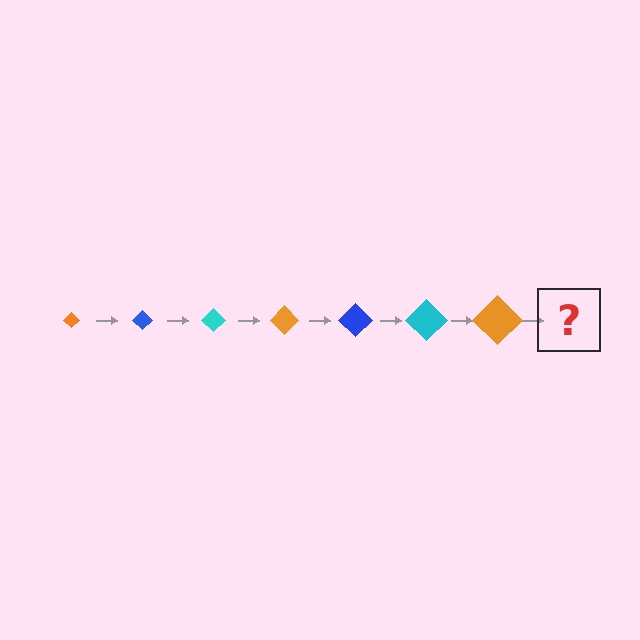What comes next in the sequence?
The next element should be a blue diamond, larger than the previous one.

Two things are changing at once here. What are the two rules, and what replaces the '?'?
The two rules are that the diamond grows larger each step and the color cycles through orange, blue, and cyan. The '?' should be a blue diamond, larger than the previous one.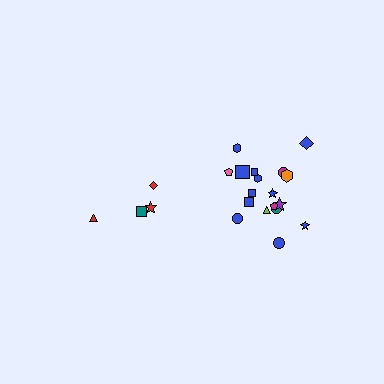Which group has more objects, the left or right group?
The right group.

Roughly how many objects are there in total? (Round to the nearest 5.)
Roughly 20 objects in total.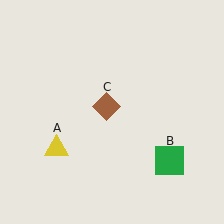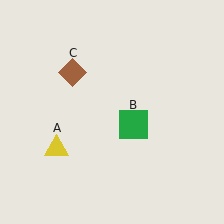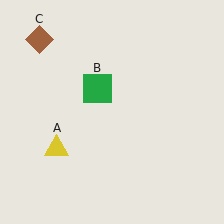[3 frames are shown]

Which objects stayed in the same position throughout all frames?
Yellow triangle (object A) remained stationary.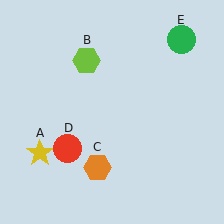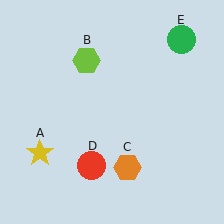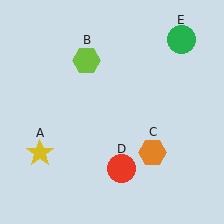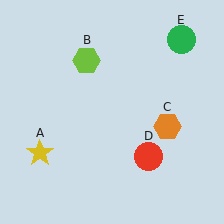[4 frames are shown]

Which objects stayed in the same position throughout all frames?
Yellow star (object A) and lime hexagon (object B) and green circle (object E) remained stationary.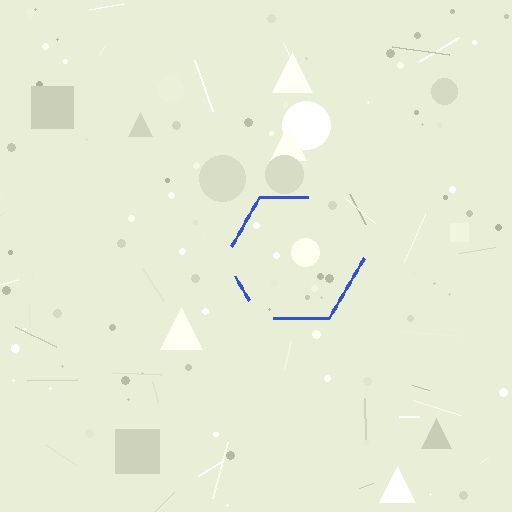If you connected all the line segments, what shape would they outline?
They would outline a hexagon.